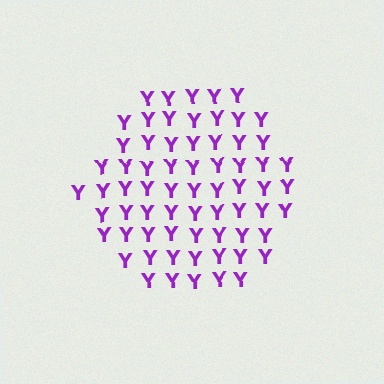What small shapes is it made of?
It is made of small letter Y's.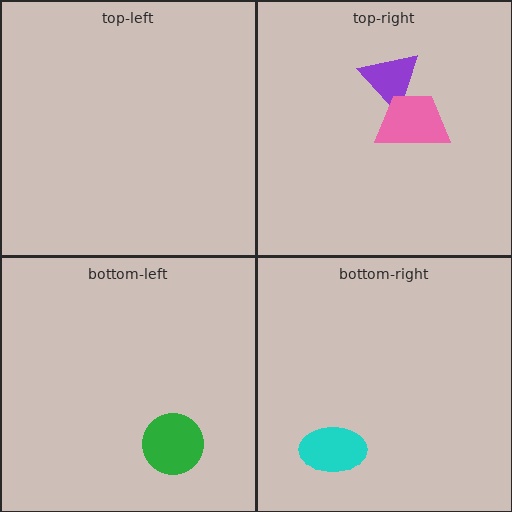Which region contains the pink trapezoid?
The top-right region.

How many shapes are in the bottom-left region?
1.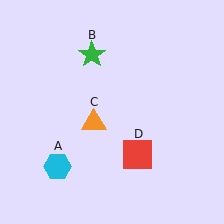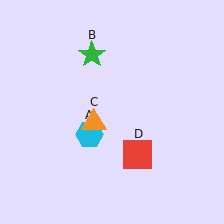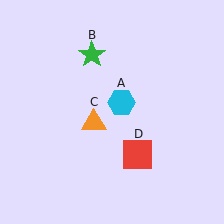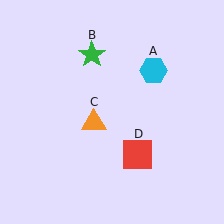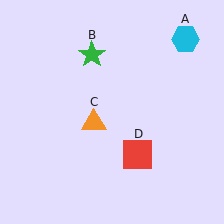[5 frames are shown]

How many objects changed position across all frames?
1 object changed position: cyan hexagon (object A).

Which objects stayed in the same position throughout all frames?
Green star (object B) and orange triangle (object C) and red square (object D) remained stationary.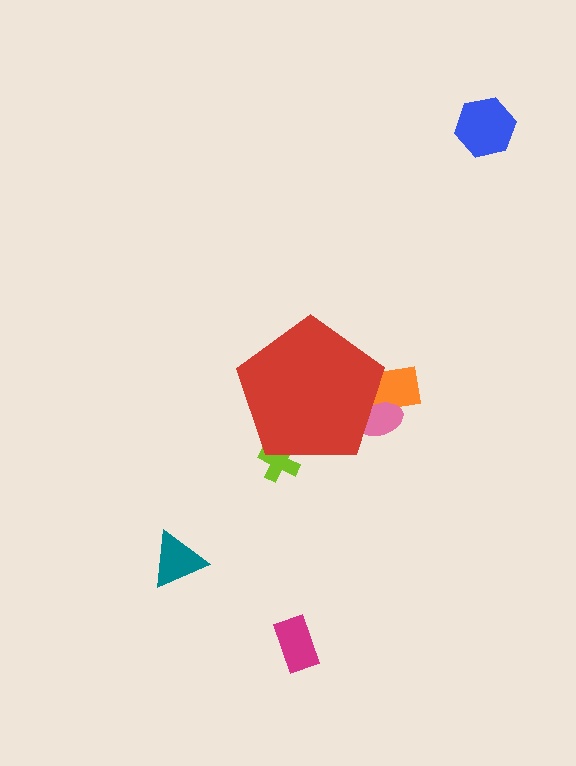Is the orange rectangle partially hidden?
Yes, the orange rectangle is partially hidden behind the red pentagon.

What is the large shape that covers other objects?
A red pentagon.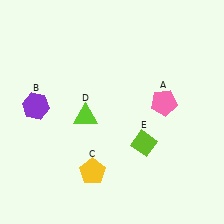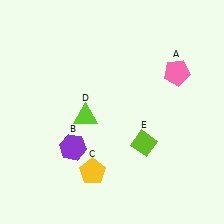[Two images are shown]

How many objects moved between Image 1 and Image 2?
2 objects moved between the two images.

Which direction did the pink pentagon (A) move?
The pink pentagon (A) moved up.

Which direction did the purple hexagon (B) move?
The purple hexagon (B) moved down.